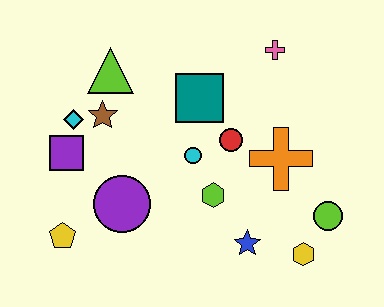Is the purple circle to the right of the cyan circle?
No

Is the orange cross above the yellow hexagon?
Yes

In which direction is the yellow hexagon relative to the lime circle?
The yellow hexagon is below the lime circle.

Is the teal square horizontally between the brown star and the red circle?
Yes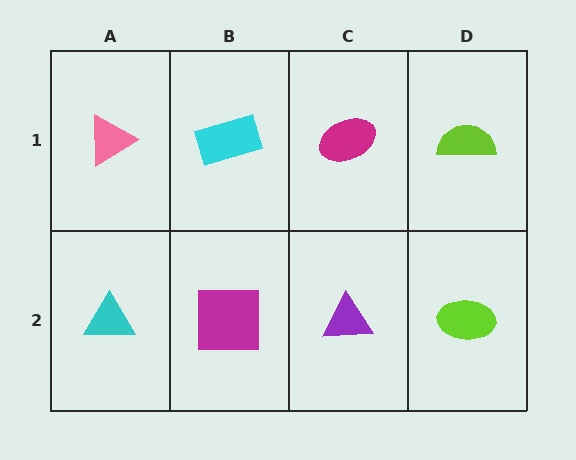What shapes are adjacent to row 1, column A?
A cyan triangle (row 2, column A), a cyan rectangle (row 1, column B).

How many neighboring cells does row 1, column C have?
3.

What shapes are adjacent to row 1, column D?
A lime ellipse (row 2, column D), a magenta ellipse (row 1, column C).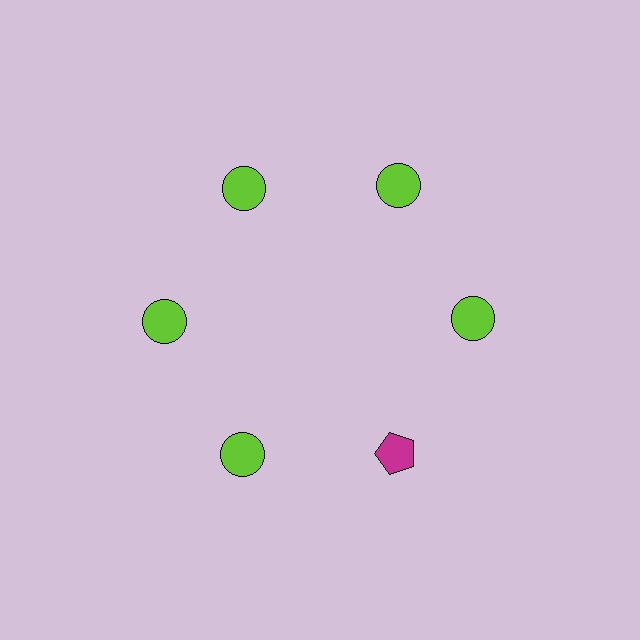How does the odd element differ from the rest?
It differs in both color (magenta instead of lime) and shape (pentagon instead of circle).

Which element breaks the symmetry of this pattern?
The magenta pentagon at roughly the 5 o'clock position breaks the symmetry. All other shapes are lime circles.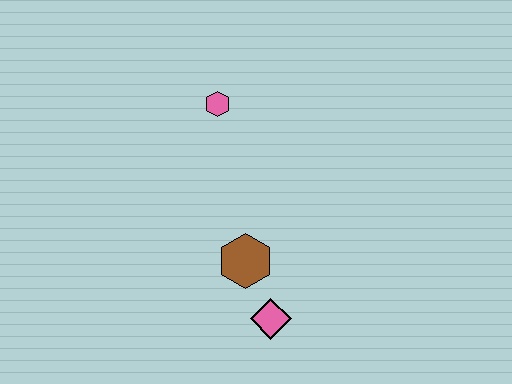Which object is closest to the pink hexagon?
The brown hexagon is closest to the pink hexagon.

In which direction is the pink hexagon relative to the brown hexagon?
The pink hexagon is above the brown hexagon.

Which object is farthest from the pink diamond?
The pink hexagon is farthest from the pink diamond.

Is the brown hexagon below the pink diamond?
No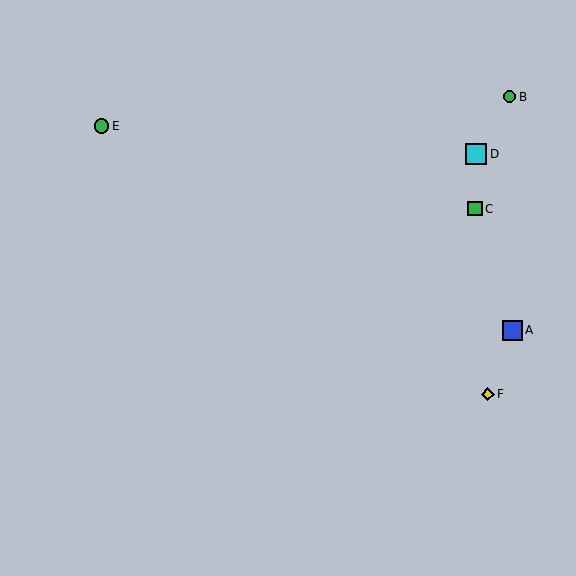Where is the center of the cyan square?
The center of the cyan square is at (476, 154).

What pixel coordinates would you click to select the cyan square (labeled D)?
Click at (476, 154) to select the cyan square D.